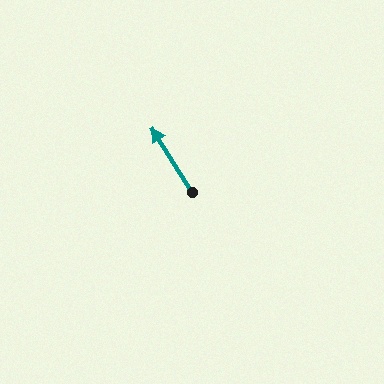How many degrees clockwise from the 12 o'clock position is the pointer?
Approximately 328 degrees.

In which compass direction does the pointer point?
Northwest.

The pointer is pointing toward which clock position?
Roughly 11 o'clock.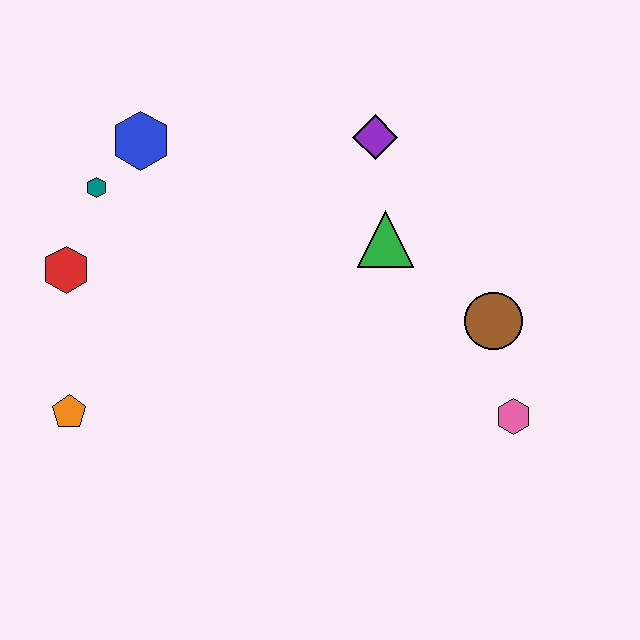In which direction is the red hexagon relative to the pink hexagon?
The red hexagon is to the left of the pink hexagon.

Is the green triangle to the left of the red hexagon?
No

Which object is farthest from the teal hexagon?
The pink hexagon is farthest from the teal hexagon.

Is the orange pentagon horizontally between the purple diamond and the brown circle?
No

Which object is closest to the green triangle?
The purple diamond is closest to the green triangle.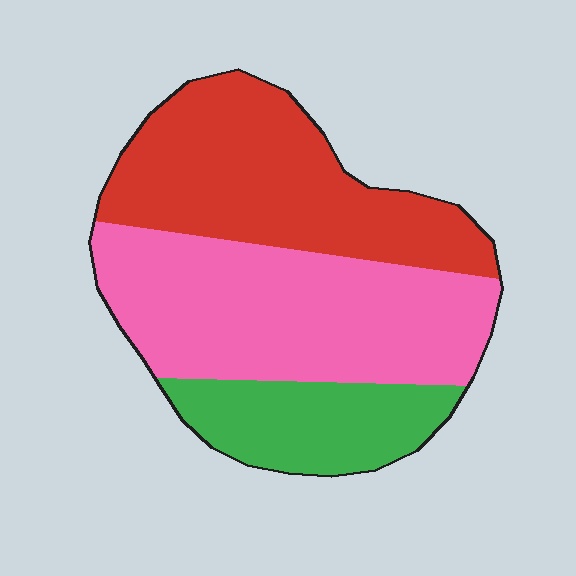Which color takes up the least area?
Green, at roughly 20%.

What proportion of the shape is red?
Red covers 37% of the shape.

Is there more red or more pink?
Pink.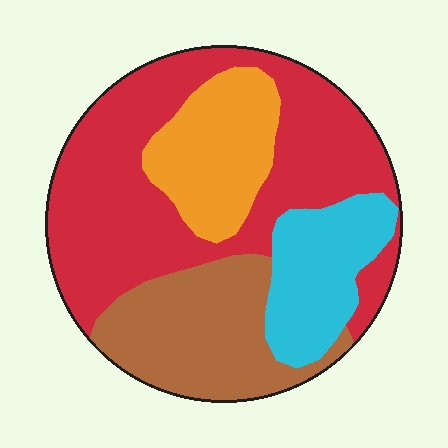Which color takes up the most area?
Red, at roughly 45%.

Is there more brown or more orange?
Brown.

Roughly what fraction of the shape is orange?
Orange takes up less than a sixth of the shape.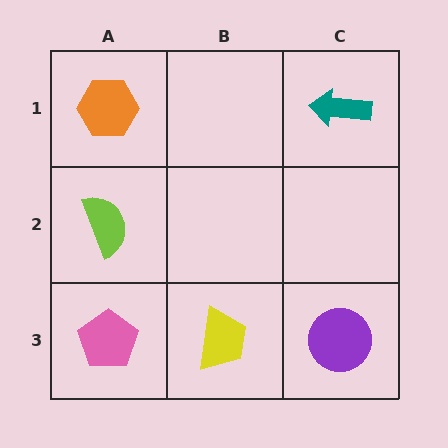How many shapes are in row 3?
3 shapes.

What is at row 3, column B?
A yellow trapezoid.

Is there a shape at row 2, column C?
No, that cell is empty.